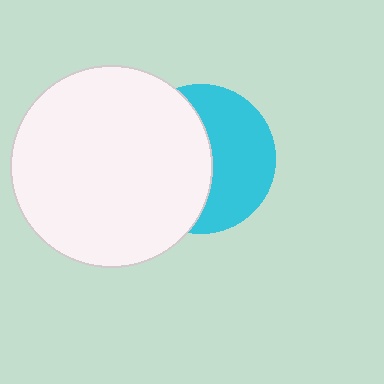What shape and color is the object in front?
The object in front is a white circle.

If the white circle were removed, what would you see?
You would see the complete cyan circle.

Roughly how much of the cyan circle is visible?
About half of it is visible (roughly 48%).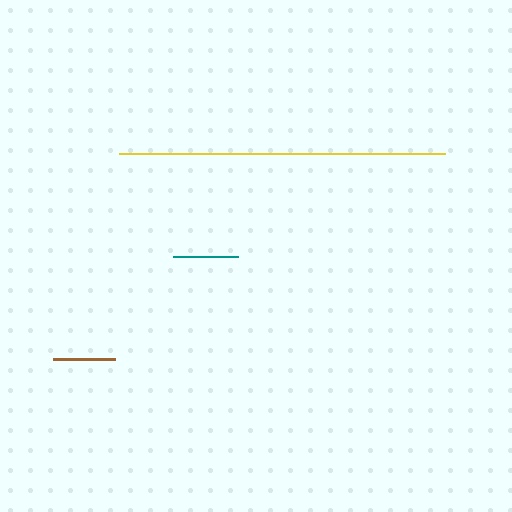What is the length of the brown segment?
The brown segment is approximately 62 pixels long.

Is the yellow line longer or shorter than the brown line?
The yellow line is longer than the brown line.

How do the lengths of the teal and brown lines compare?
The teal and brown lines are approximately the same length.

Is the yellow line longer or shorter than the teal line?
The yellow line is longer than the teal line.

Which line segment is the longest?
The yellow line is the longest at approximately 326 pixels.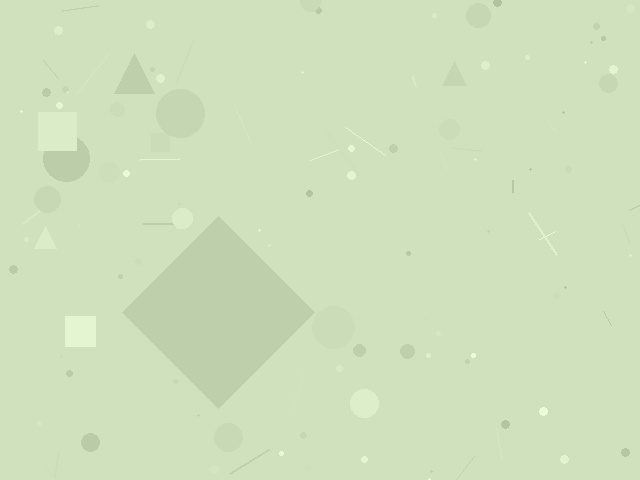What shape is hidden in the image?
A diamond is hidden in the image.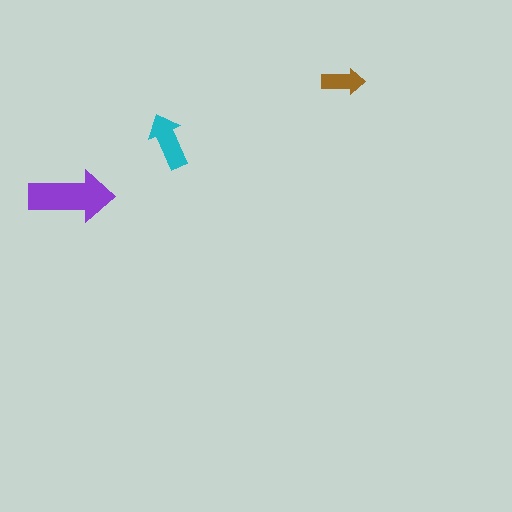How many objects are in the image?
There are 3 objects in the image.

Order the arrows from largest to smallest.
the purple one, the cyan one, the brown one.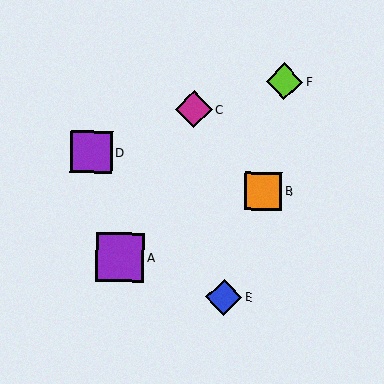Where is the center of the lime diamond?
The center of the lime diamond is at (284, 82).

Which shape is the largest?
The purple square (labeled A) is the largest.